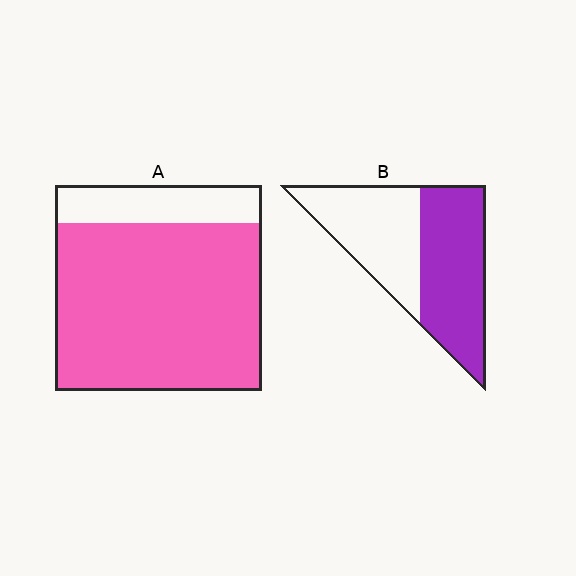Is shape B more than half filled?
Roughly half.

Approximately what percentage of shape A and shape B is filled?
A is approximately 80% and B is approximately 55%.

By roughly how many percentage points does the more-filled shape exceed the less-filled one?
By roughly 30 percentage points (A over B).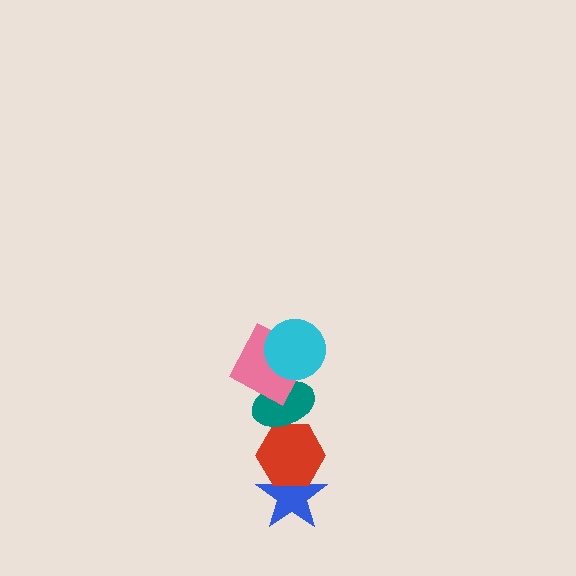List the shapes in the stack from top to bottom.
From top to bottom: the cyan circle, the pink square, the teal ellipse, the red hexagon, the blue star.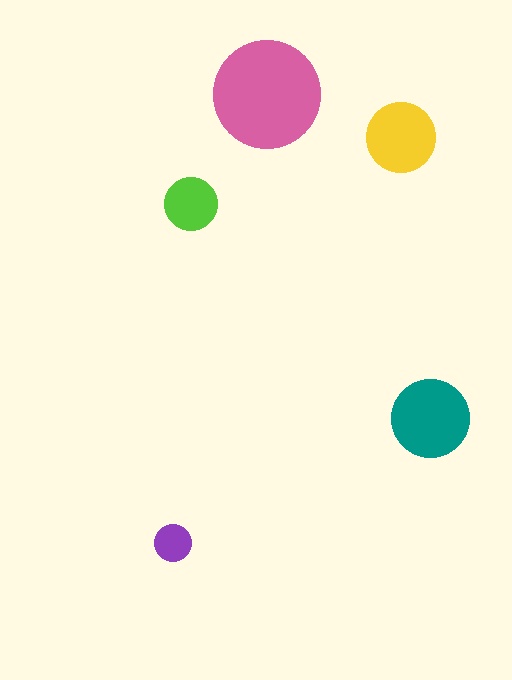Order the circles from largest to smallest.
the pink one, the teal one, the yellow one, the lime one, the purple one.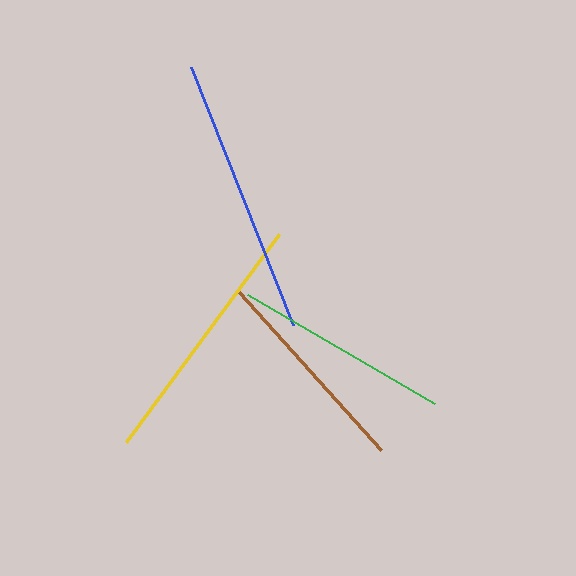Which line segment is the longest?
The blue line is the longest at approximately 277 pixels.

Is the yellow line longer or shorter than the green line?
The yellow line is longer than the green line.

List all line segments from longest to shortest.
From longest to shortest: blue, yellow, green, brown.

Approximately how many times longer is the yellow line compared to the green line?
The yellow line is approximately 1.2 times the length of the green line.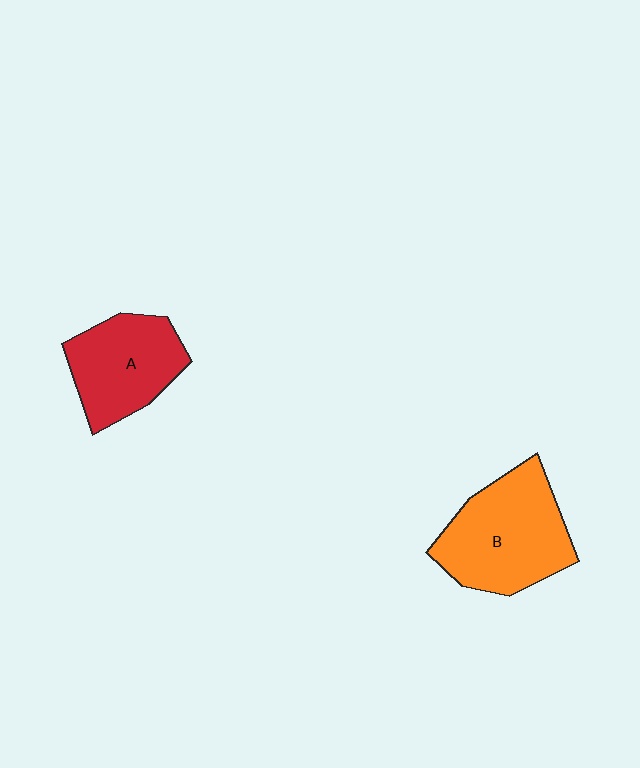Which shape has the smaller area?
Shape A (red).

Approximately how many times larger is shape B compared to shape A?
Approximately 1.3 times.